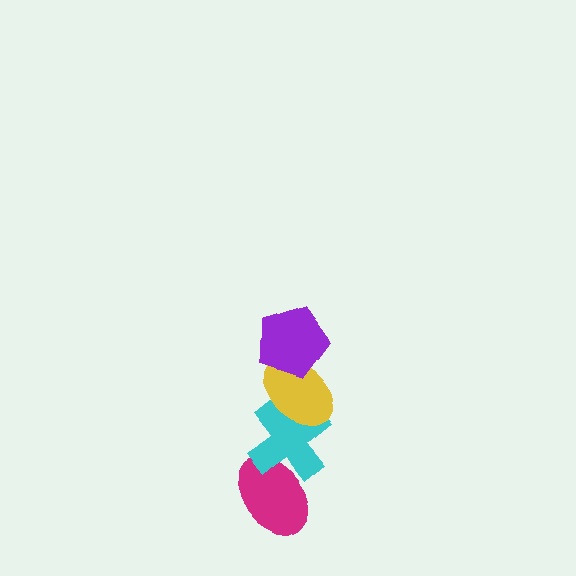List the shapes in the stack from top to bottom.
From top to bottom: the purple pentagon, the yellow ellipse, the cyan cross, the magenta ellipse.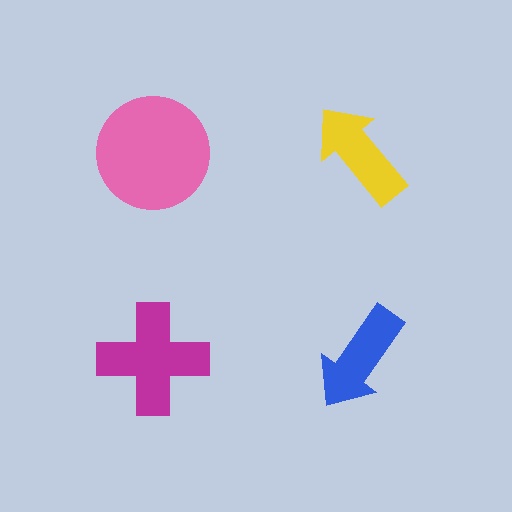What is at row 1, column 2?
A yellow arrow.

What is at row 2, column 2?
A blue arrow.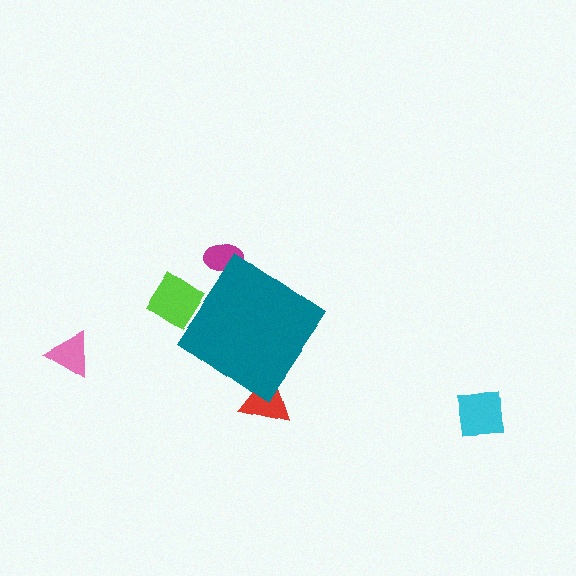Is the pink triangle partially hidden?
No, the pink triangle is fully visible.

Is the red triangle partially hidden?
Yes, the red triangle is partially hidden behind the teal diamond.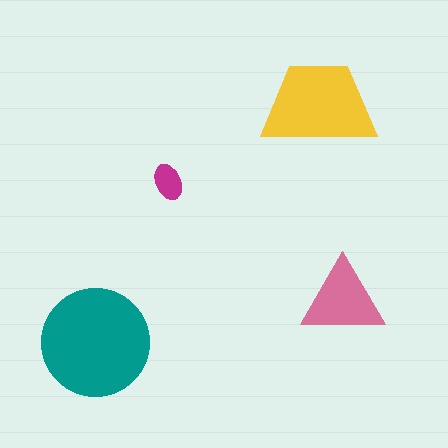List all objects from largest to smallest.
The teal circle, the yellow trapezoid, the pink triangle, the magenta ellipse.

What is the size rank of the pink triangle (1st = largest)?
3rd.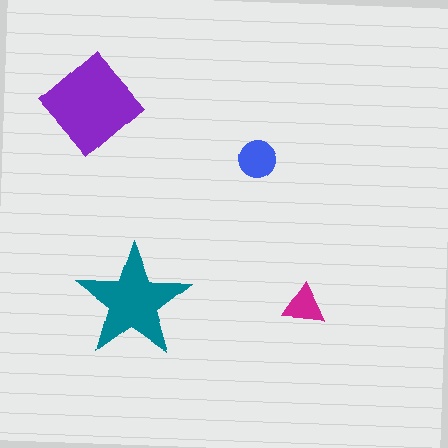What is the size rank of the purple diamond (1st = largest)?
1st.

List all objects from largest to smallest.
The purple diamond, the teal star, the blue circle, the magenta triangle.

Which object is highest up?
The purple diamond is topmost.